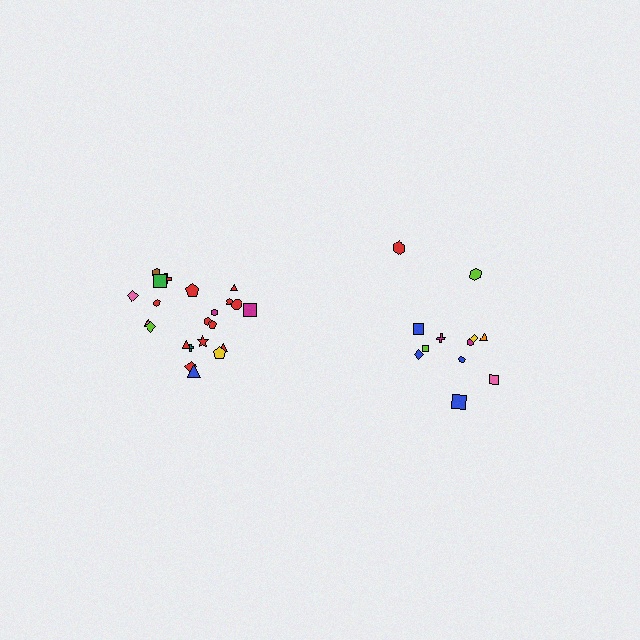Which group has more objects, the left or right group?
The left group.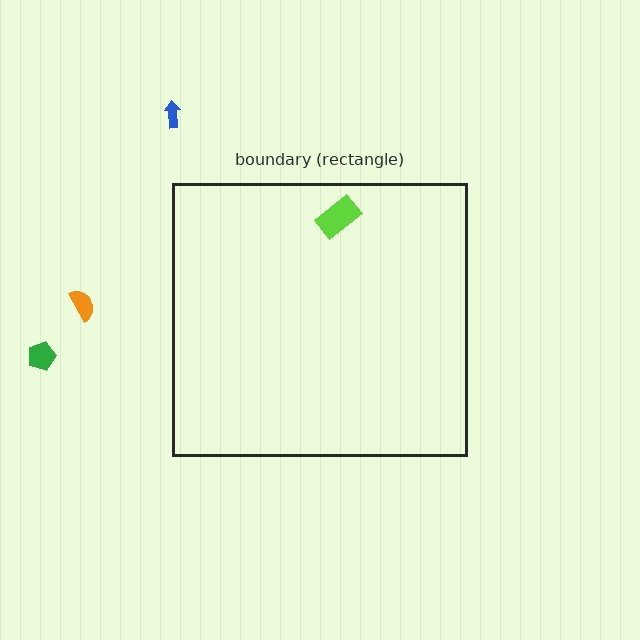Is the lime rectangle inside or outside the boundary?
Inside.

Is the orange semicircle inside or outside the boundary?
Outside.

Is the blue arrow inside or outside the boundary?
Outside.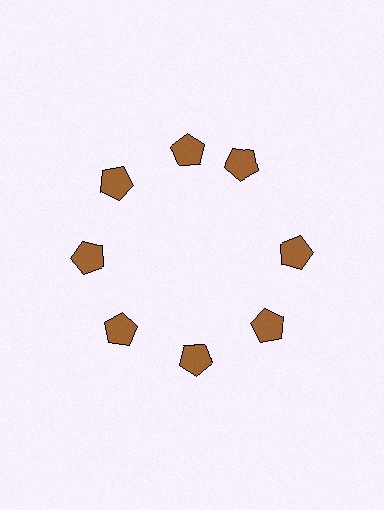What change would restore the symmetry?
The symmetry would be restored by rotating it back into even spacing with its neighbors so that all 8 pentagons sit at equal angles and equal distance from the center.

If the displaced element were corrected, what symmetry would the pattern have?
It would have 8-fold rotational symmetry — the pattern would map onto itself every 45 degrees.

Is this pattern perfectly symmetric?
No. The 8 brown pentagons are arranged in a ring, but one element near the 2 o'clock position is rotated out of alignment along the ring, breaking the 8-fold rotational symmetry.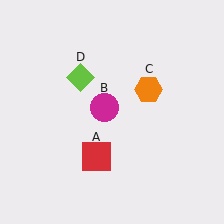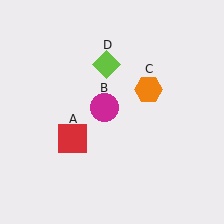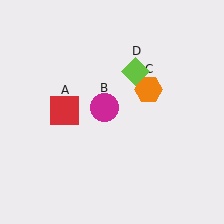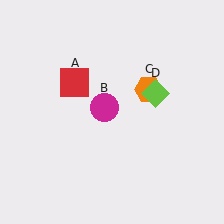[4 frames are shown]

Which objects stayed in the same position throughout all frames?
Magenta circle (object B) and orange hexagon (object C) remained stationary.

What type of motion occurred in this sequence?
The red square (object A), lime diamond (object D) rotated clockwise around the center of the scene.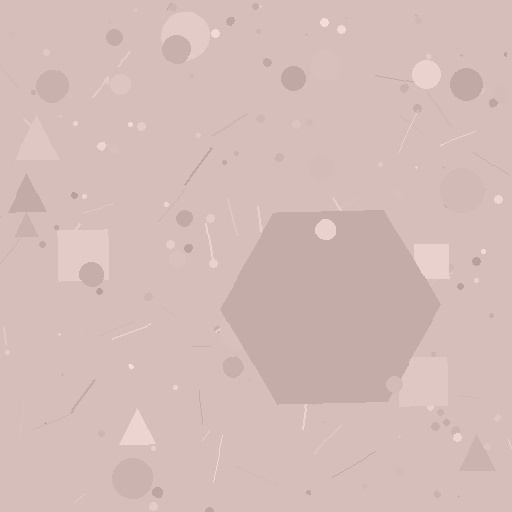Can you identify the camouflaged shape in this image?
The camouflaged shape is a hexagon.